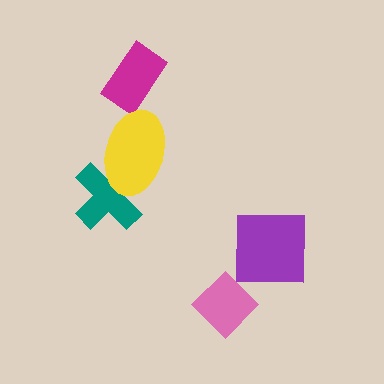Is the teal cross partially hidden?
Yes, it is partially covered by another shape.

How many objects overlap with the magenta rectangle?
0 objects overlap with the magenta rectangle.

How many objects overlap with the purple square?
0 objects overlap with the purple square.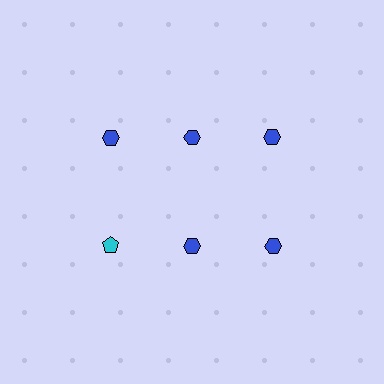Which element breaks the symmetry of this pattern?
The cyan pentagon in the second row, leftmost column breaks the symmetry. All other shapes are blue hexagons.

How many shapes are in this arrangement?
There are 6 shapes arranged in a grid pattern.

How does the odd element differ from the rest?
It differs in both color (cyan instead of blue) and shape (pentagon instead of hexagon).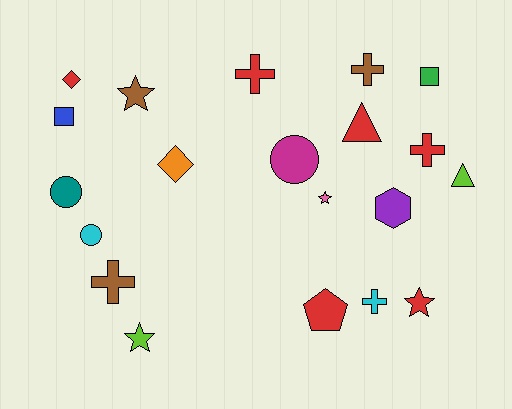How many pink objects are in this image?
There is 1 pink object.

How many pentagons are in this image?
There is 1 pentagon.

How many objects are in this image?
There are 20 objects.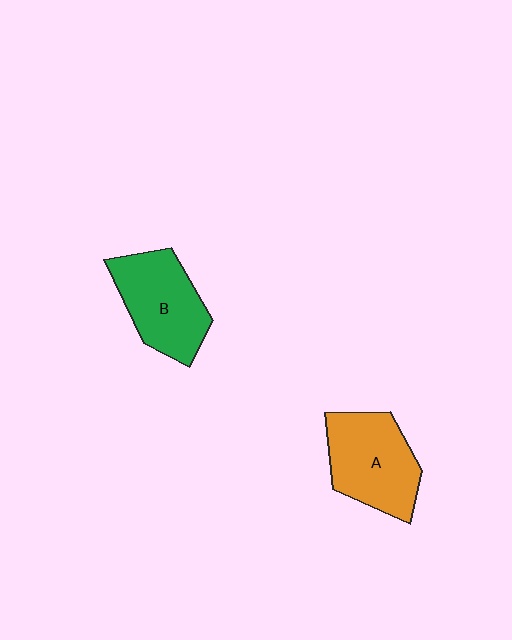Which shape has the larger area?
Shape A (orange).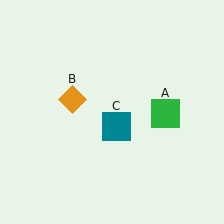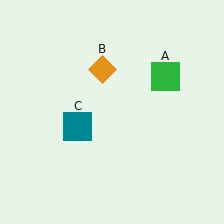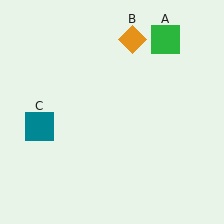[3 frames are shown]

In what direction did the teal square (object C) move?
The teal square (object C) moved left.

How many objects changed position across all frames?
3 objects changed position: green square (object A), orange diamond (object B), teal square (object C).